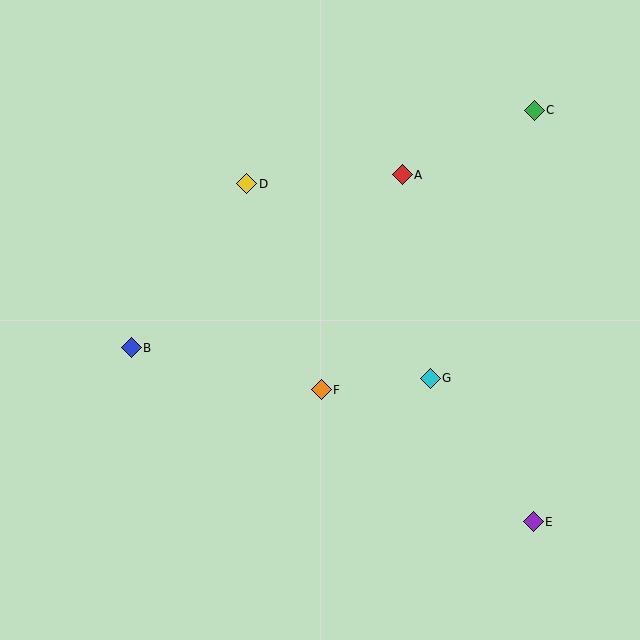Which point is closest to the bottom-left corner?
Point B is closest to the bottom-left corner.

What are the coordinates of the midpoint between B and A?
The midpoint between B and A is at (267, 261).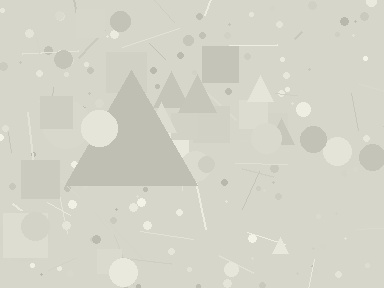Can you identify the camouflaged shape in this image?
The camouflaged shape is a triangle.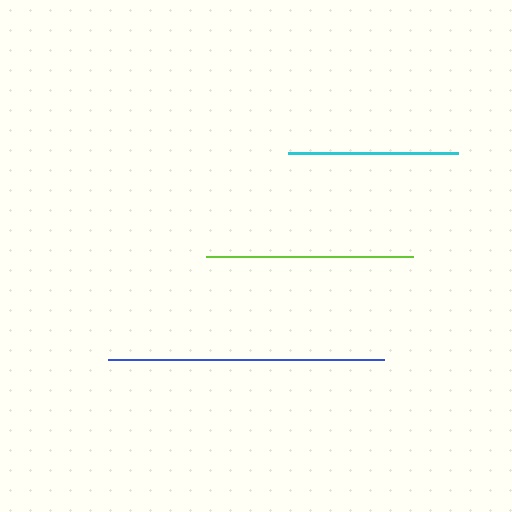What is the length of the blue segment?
The blue segment is approximately 276 pixels long.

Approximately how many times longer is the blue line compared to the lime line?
The blue line is approximately 1.3 times the length of the lime line.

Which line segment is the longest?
The blue line is the longest at approximately 276 pixels.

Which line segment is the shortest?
The cyan line is the shortest at approximately 170 pixels.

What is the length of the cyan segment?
The cyan segment is approximately 170 pixels long.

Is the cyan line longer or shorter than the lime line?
The lime line is longer than the cyan line.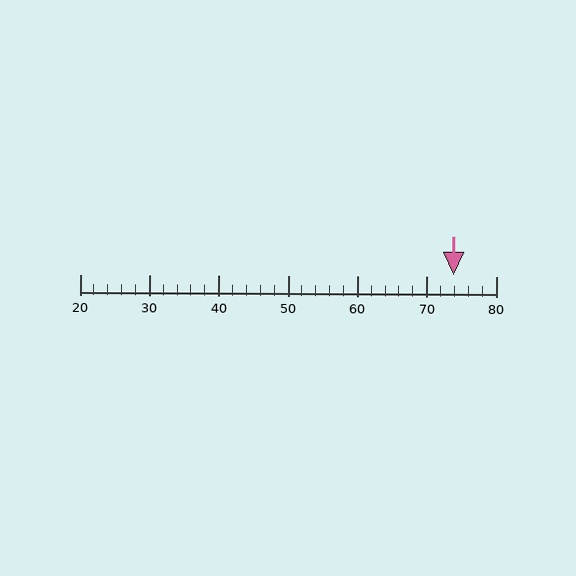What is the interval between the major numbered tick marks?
The major tick marks are spaced 10 units apart.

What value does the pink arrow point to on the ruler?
The pink arrow points to approximately 74.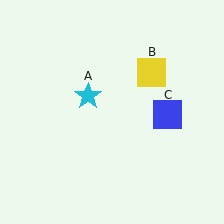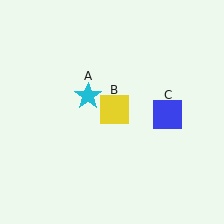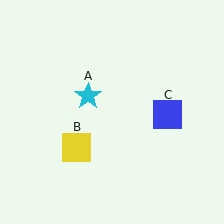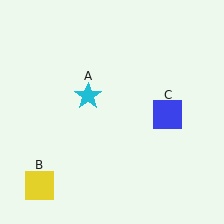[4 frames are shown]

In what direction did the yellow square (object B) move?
The yellow square (object B) moved down and to the left.